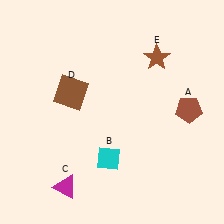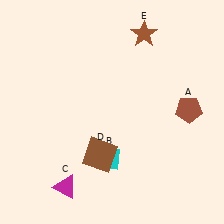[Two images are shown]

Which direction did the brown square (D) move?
The brown square (D) moved down.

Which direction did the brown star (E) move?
The brown star (E) moved up.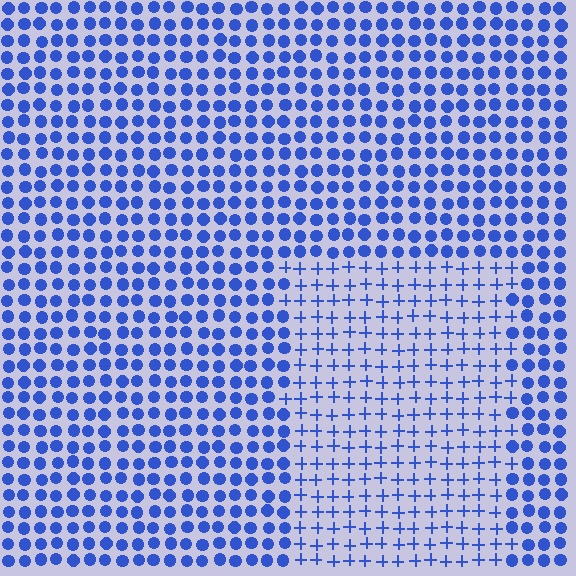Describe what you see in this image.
The image is filled with small blue elements arranged in a uniform grid. A rectangle-shaped region contains plus signs, while the surrounding area contains circles. The boundary is defined purely by the change in element shape.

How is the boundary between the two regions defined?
The boundary is defined by a change in element shape: plus signs inside vs. circles outside. All elements share the same color and spacing.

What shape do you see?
I see a rectangle.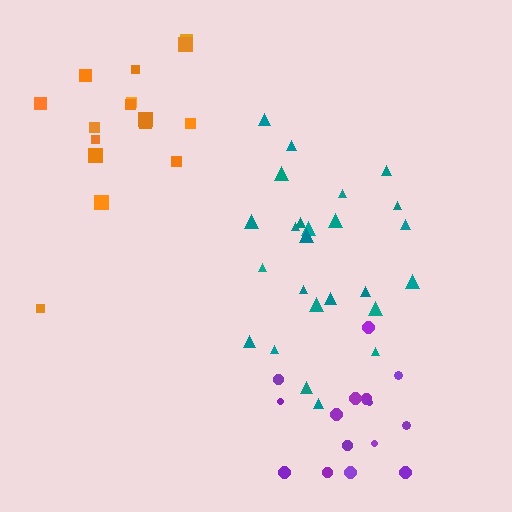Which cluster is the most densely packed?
Purple.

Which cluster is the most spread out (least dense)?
Orange.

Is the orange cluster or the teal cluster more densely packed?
Teal.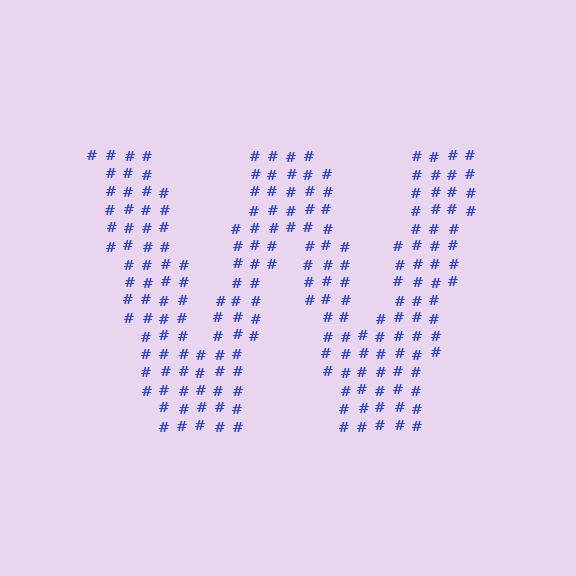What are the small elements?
The small elements are hash symbols.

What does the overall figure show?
The overall figure shows the letter W.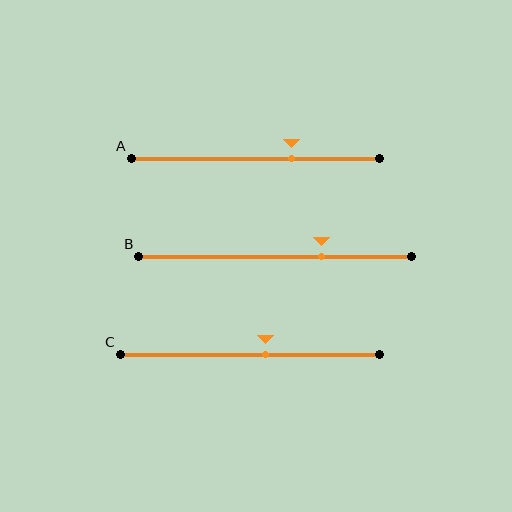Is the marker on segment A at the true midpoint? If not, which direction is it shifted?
No, the marker on segment A is shifted to the right by about 15% of the segment length.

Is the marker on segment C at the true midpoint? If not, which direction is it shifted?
No, the marker on segment C is shifted to the right by about 6% of the segment length.